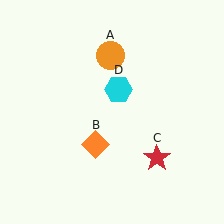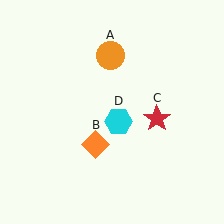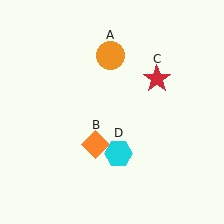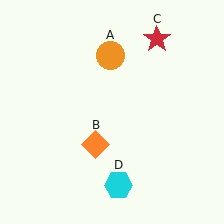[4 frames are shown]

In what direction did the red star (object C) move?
The red star (object C) moved up.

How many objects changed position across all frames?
2 objects changed position: red star (object C), cyan hexagon (object D).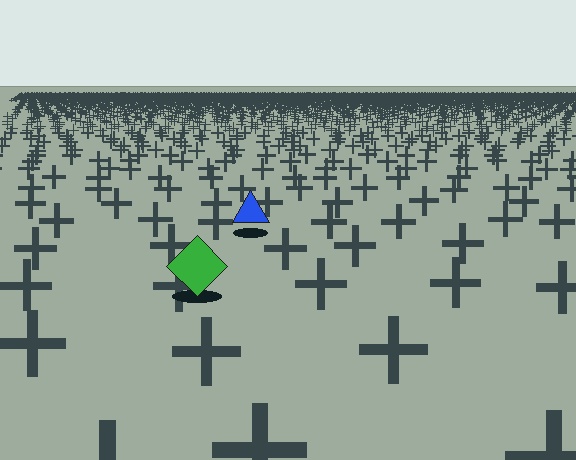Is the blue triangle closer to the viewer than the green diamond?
No. The green diamond is closer — you can tell from the texture gradient: the ground texture is coarser near it.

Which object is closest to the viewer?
The green diamond is closest. The texture marks near it are larger and more spread out.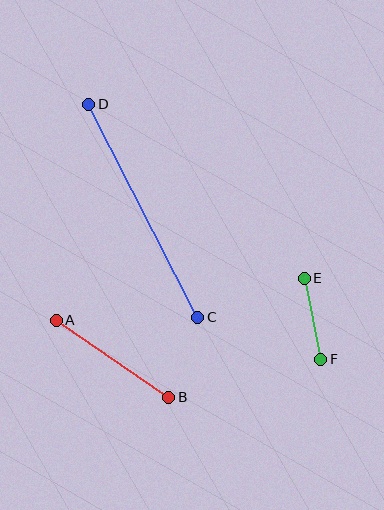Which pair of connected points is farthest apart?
Points C and D are farthest apart.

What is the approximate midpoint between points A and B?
The midpoint is at approximately (113, 359) pixels.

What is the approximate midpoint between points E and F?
The midpoint is at approximately (313, 319) pixels.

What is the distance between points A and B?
The distance is approximately 136 pixels.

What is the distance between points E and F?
The distance is approximately 83 pixels.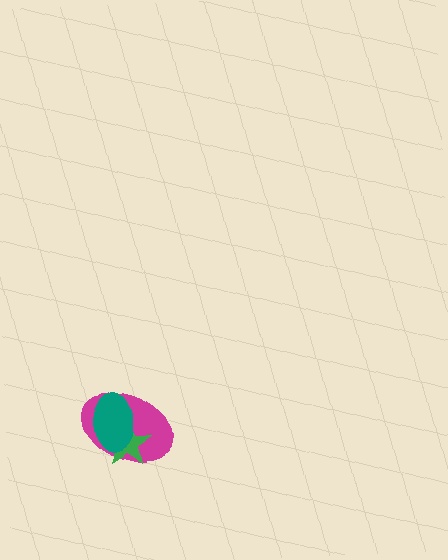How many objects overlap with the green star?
2 objects overlap with the green star.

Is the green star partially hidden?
Yes, it is partially covered by another shape.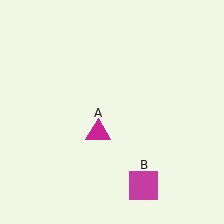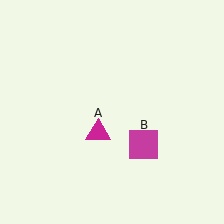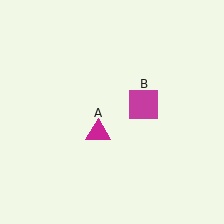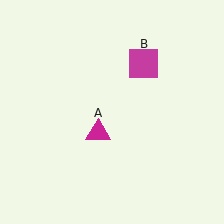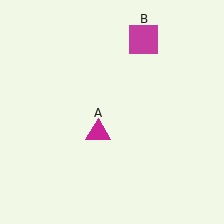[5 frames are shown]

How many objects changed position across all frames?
1 object changed position: magenta square (object B).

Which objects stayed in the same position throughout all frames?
Magenta triangle (object A) remained stationary.